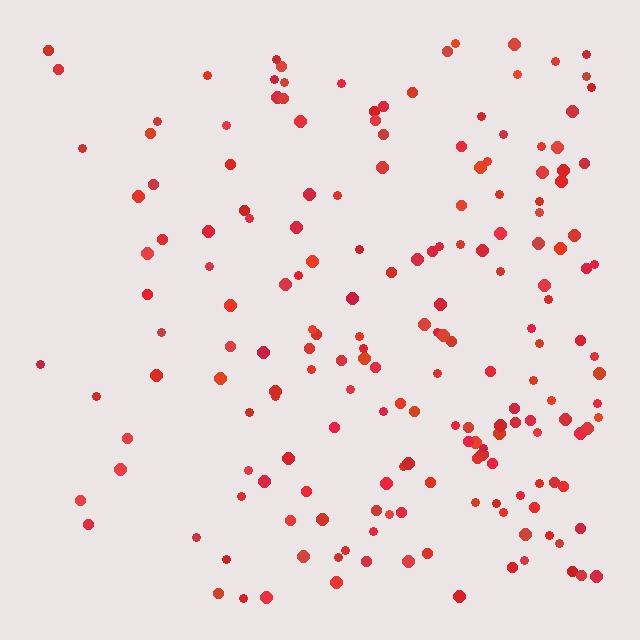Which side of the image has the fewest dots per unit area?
The left.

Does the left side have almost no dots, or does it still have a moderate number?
Still a moderate number, just noticeably fewer than the right.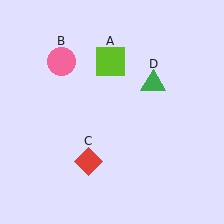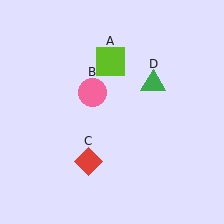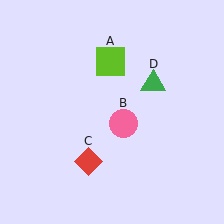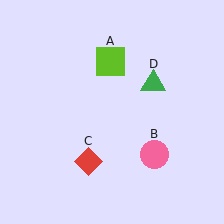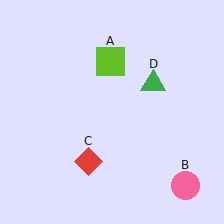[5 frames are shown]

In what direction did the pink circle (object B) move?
The pink circle (object B) moved down and to the right.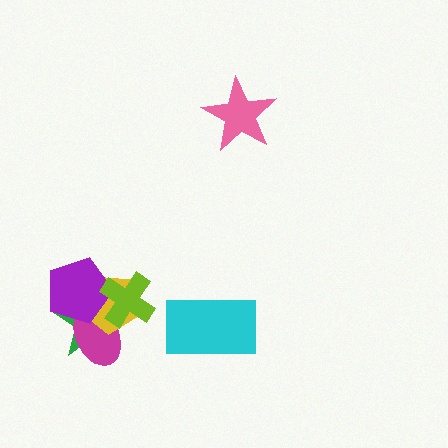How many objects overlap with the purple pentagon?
4 objects overlap with the purple pentagon.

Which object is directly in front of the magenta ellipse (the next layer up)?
The yellow pentagon is directly in front of the magenta ellipse.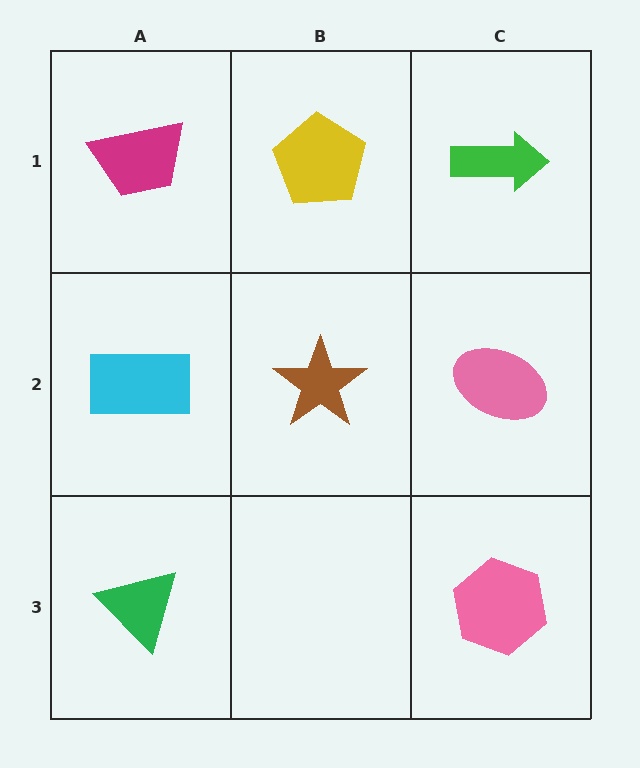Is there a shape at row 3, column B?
No, that cell is empty.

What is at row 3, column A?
A green triangle.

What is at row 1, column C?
A green arrow.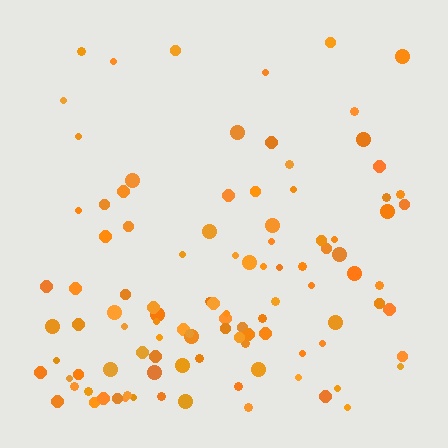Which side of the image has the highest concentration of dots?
The bottom.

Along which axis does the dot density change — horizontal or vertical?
Vertical.